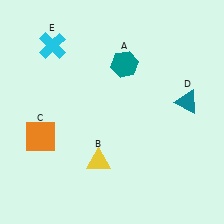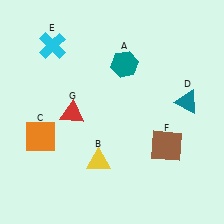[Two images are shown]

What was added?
A brown square (F), a red triangle (G) were added in Image 2.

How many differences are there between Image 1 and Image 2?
There are 2 differences between the two images.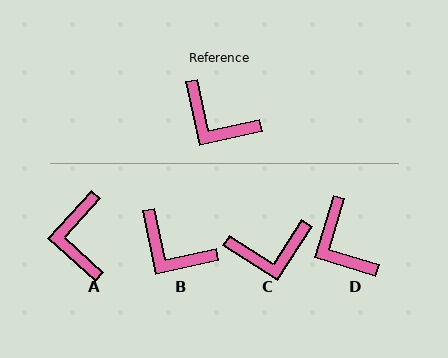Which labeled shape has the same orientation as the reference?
B.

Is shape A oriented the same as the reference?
No, it is off by about 54 degrees.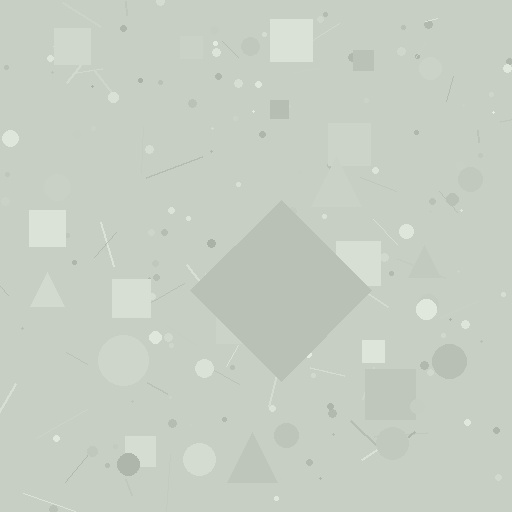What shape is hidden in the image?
A diamond is hidden in the image.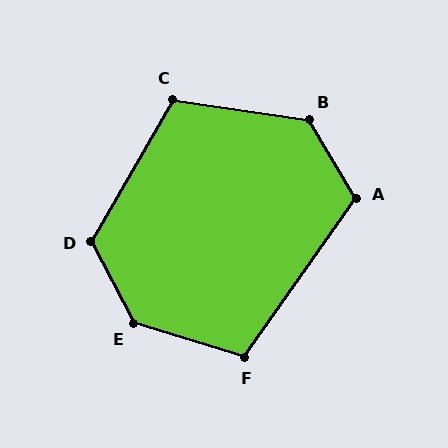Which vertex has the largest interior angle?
E, at approximately 134 degrees.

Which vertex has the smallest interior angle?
F, at approximately 109 degrees.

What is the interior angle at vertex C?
Approximately 112 degrees (obtuse).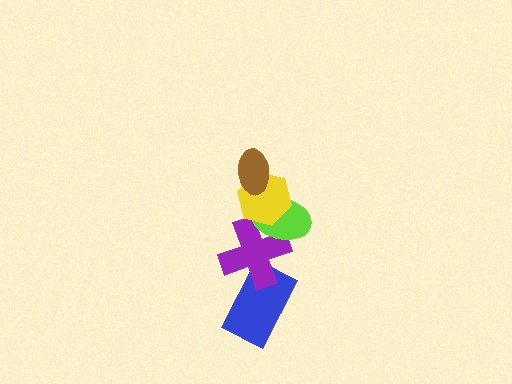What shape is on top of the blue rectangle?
The purple cross is on top of the blue rectangle.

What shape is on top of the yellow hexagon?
The brown ellipse is on top of the yellow hexagon.